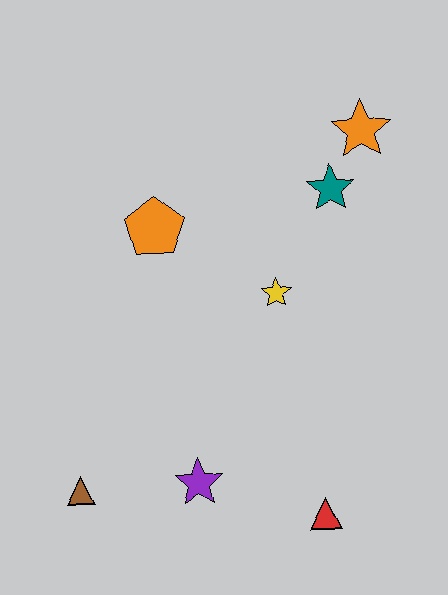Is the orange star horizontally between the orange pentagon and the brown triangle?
No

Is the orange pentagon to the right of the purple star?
No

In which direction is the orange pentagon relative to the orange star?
The orange pentagon is to the left of the orange star.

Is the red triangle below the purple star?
Yes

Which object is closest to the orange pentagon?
The yellow star is closest to the orange pentagon.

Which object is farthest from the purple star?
The orange star is farthest from the purple star.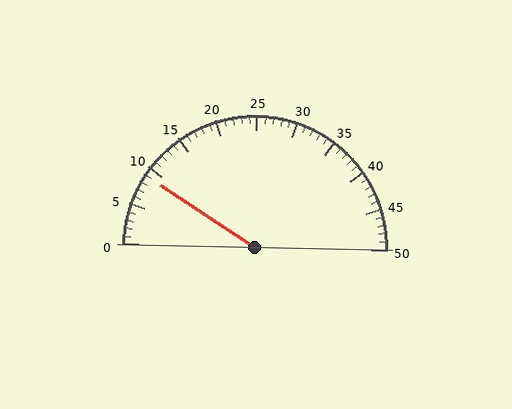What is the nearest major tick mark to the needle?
The nearest major tick mark is 10.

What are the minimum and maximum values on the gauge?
The gauge ranges from 0 to 50.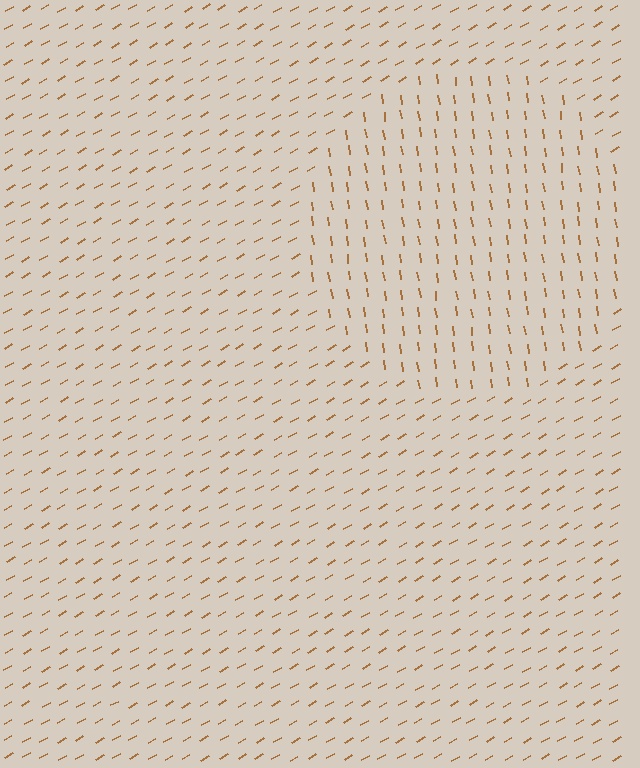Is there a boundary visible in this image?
Yes, there is a texture boundary formed by a change in line orientation.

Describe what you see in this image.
The image is filled with small brown line segments. A circle region in the image has lines oriented differently from the surrounding lines, creating a visible texture boundary.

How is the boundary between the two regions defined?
The boundary is defined purely by a change in line orientation (approximately 68 degrees difference). All lines are the same color and thickness.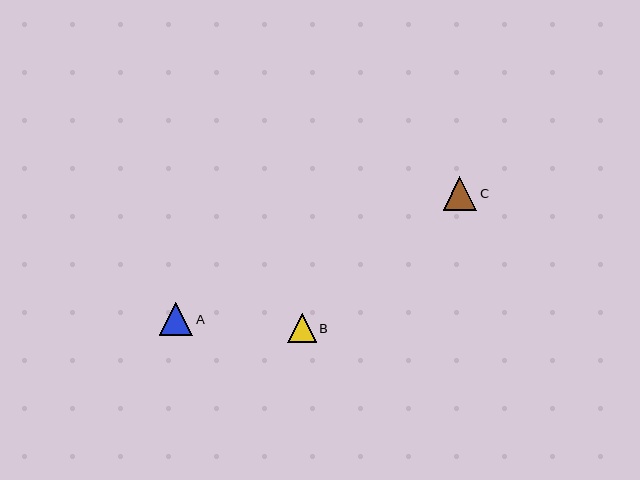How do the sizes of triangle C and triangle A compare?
Triangle C and triangle A are approximately the same size.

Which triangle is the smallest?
Triangle B is the smallest with a size of approximately 29 pixels.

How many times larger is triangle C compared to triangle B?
Triangle C is approximately 1.2 times the size of triangle B.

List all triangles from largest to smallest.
From largest to smallest: C, A, B.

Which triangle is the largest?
Triangle C is the largest with a size of approximately 33 pixels.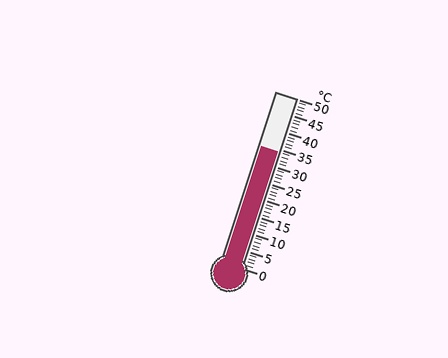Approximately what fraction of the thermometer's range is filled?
The thermometer is filled to approximately 70% of its range.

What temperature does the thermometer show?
The thermometer shows approximately 34°C.